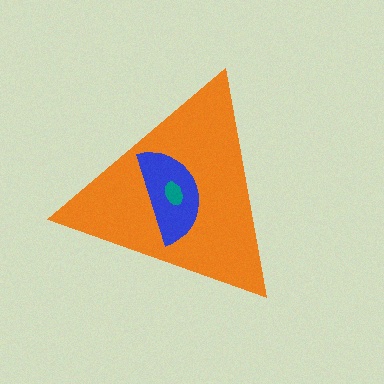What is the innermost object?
The teal ellipse.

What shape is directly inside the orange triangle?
The blue semicircle.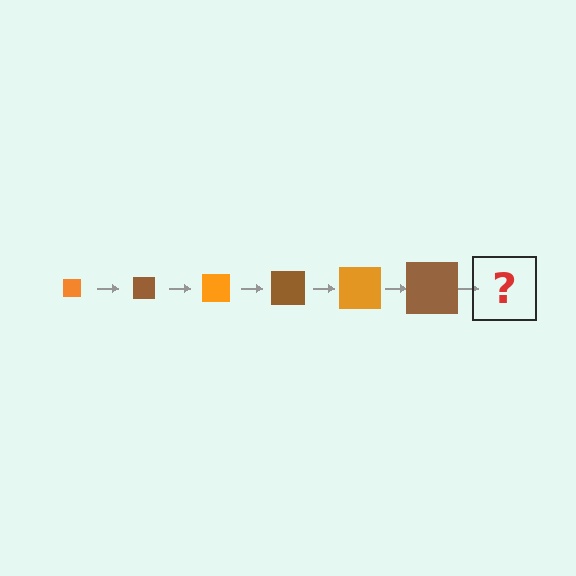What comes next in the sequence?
The next element should be an orange square, larger than the previous one.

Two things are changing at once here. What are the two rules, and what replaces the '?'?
The two rules are that the square grows larger each step and the color cycles through orange and brown. The '?' should be an orange square, larger than the previous one.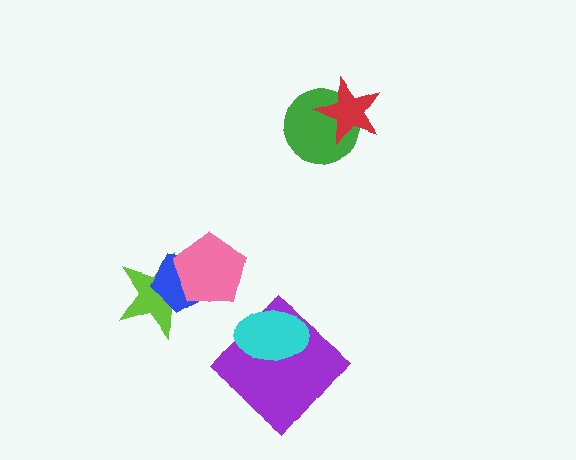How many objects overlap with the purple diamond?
1 object overlaps with the purple diamond.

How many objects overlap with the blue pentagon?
2 objects overlap with the blue pentagon.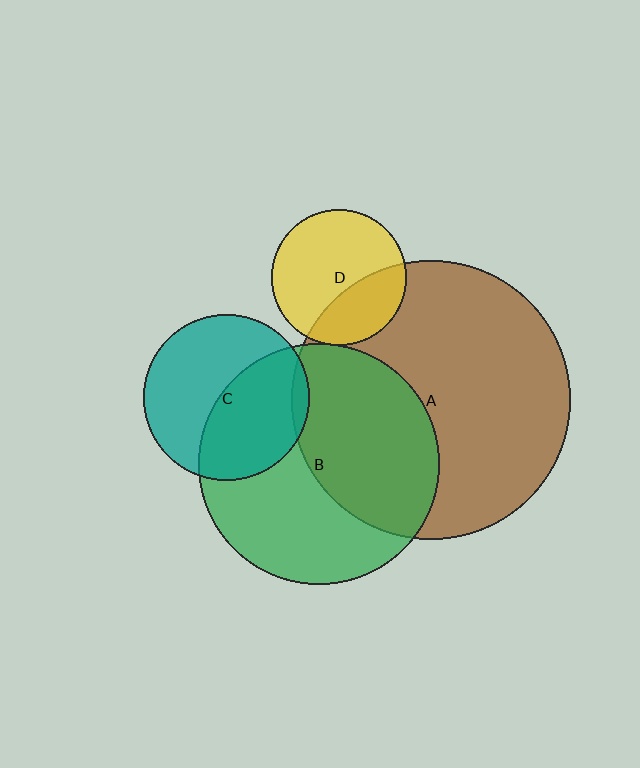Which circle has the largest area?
Circle A (brown).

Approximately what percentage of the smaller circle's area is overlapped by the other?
Approximately 5%.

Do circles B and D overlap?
Yes.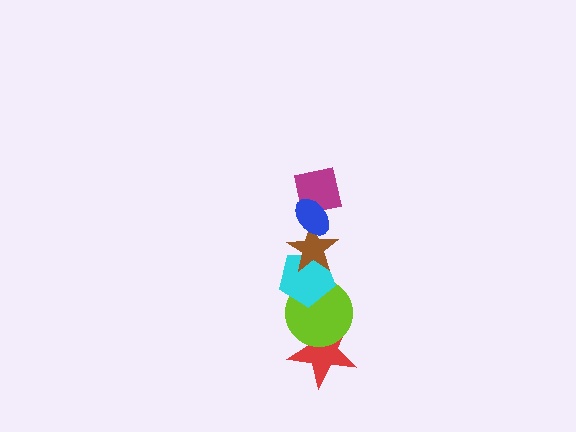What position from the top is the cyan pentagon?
The cyan pentagon is 4th from the top.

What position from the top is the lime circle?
The lime circle is 5th from the top.